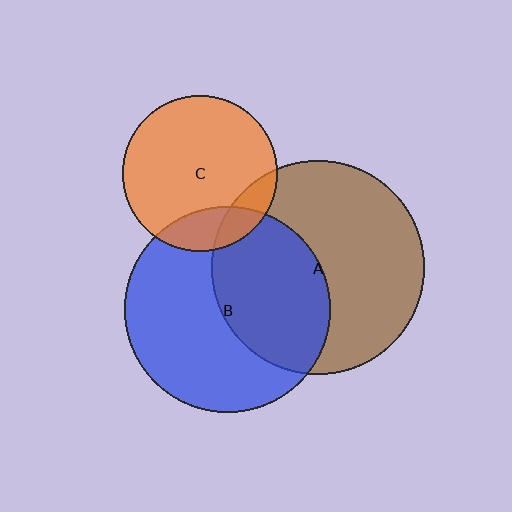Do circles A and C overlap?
Yes.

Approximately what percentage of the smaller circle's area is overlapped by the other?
Approximately 10%.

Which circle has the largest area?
Circle A (brown).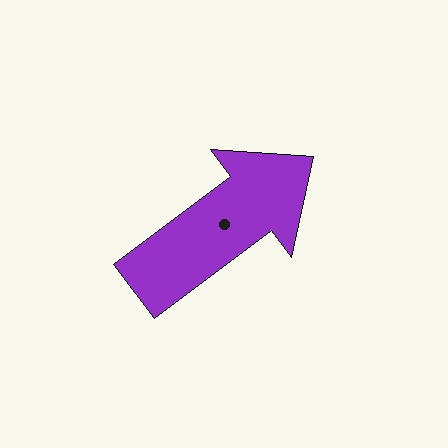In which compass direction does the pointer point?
Northeast.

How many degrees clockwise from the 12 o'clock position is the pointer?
Approximately 53 degrees.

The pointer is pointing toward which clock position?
Roughly 2 o'clock.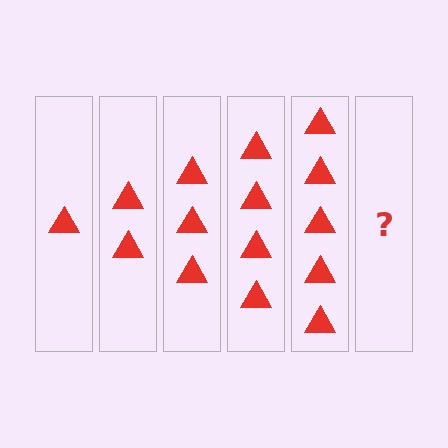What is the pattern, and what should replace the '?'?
The pattern is that each step adds one more triangle. The '?' should be 6 triangles.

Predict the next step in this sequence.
The next step is 6 triangles.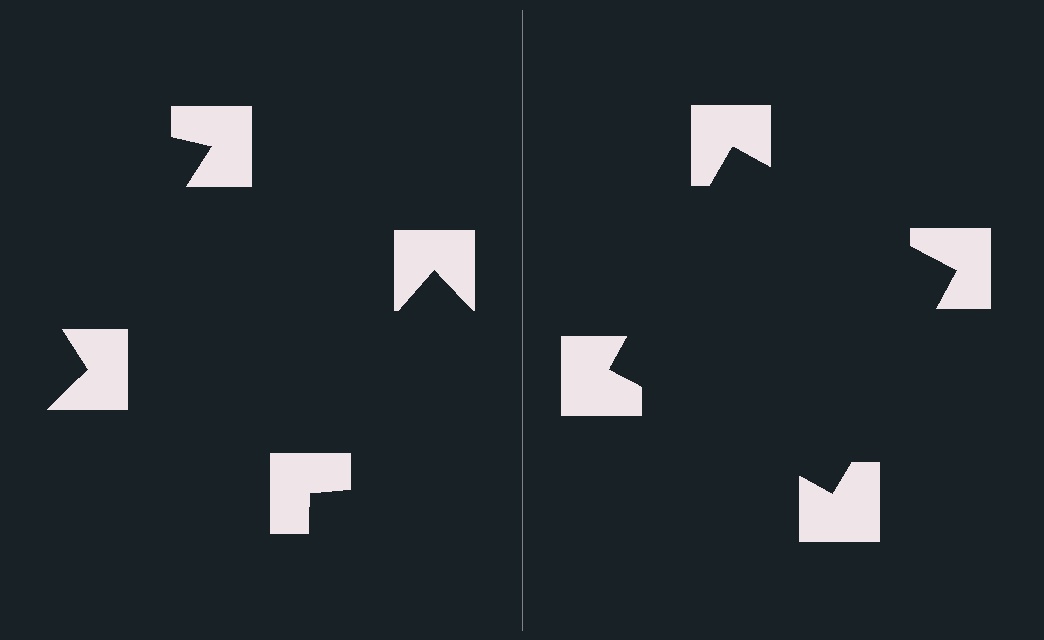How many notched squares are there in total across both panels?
8 — 4 on each side.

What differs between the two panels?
The notched squares are positioned identically on both sides; only the wedge orientations differ. On the right they align to a square; on the left they are misaligned.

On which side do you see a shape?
An illusory square appears on the right side. On the left side the wedge cuts are rotated, so no coherent shape forms.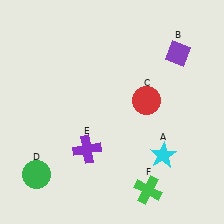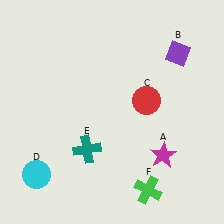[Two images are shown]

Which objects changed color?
A changed from cyan to magenta. D changed from green to cyan. E changed from purple to teal.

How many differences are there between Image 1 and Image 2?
There are 3 differences between the two images.